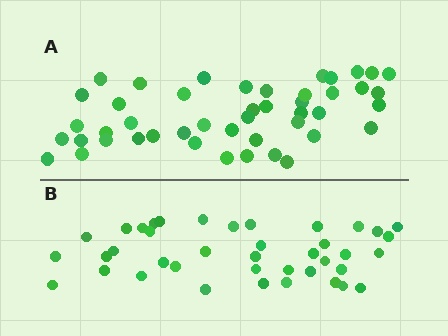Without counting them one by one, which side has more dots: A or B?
Region A (the top region) has more dots.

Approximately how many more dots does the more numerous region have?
Region A has about 6 more dots than region B.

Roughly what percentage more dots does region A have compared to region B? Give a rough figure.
About 15% more.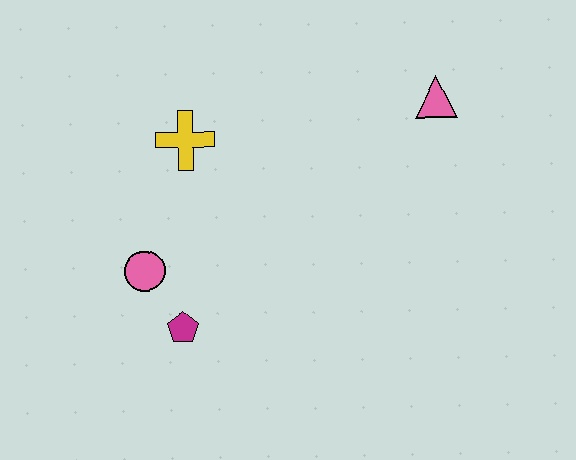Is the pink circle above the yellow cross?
No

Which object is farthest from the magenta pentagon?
The pink triangle is farthest from the magenta pentagon.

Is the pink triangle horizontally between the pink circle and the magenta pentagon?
No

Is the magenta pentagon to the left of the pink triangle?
Yes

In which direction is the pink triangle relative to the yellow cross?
The pink triangle is to the right of the yellow cross.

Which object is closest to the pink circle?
The magenta pentagon is closest to the pink circle.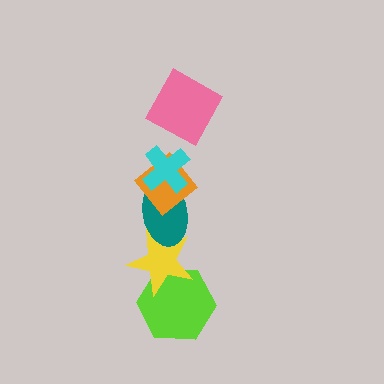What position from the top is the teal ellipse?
The teal ellipse is 4th from the top.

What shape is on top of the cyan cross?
The pink square is on top of the cyan cross.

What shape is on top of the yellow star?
The teal ellipse is on top of the yellow star.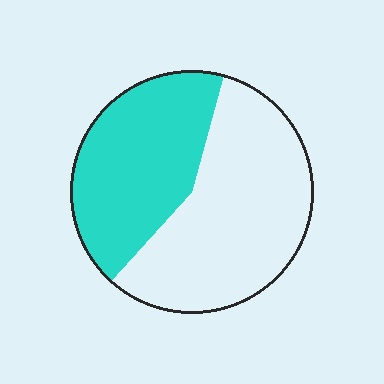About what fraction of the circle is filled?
About two fifths (2/5).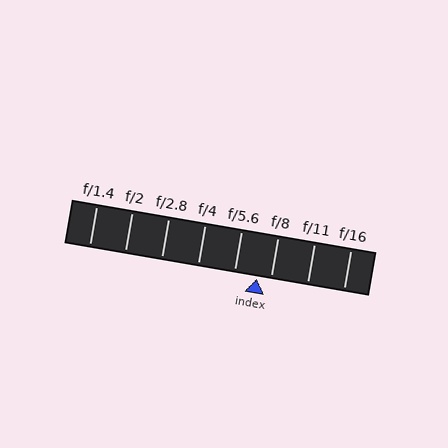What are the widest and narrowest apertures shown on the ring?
The widest aperture shown is f/1.4 and the narrowest is f/16.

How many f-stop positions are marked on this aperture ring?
There are 8 f-stop positions marked.